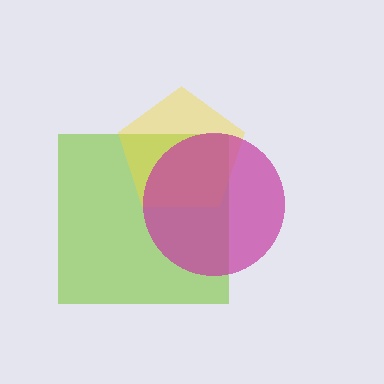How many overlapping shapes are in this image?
There are 3 overlapping shapes in the image.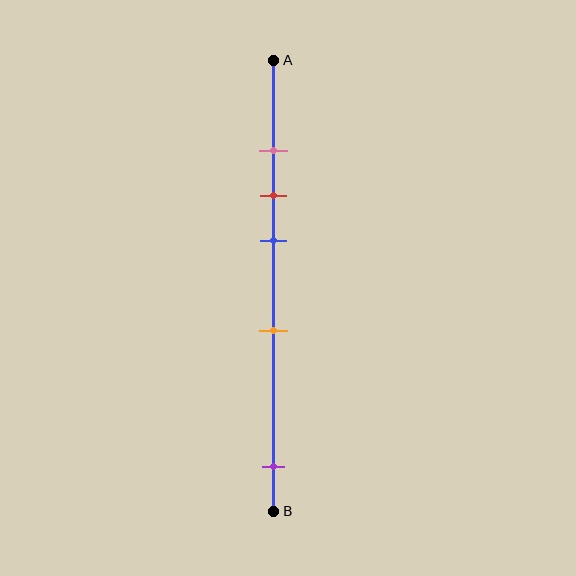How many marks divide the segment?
There are 5 marks dividing the segment.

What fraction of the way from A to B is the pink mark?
The pink mark is approximately 20% (0.2) of the way from A to B.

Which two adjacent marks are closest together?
The pink and red marks are the closest adjacent pair.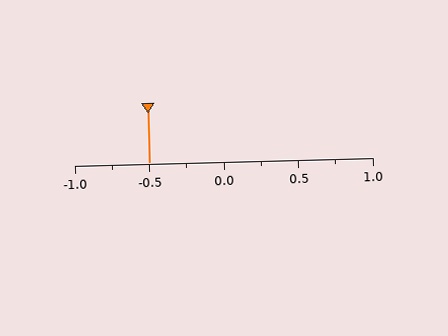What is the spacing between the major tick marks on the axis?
The major ticks are spaced 0.5 apart.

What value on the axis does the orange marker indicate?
The marker indicates approximately -0.5.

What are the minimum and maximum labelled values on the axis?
The axis runs from -1.0 to 1.0.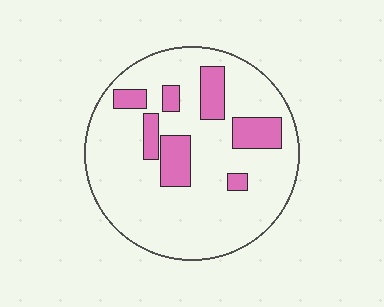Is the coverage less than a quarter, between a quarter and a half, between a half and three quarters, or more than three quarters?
Less than a quarter.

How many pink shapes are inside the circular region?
7.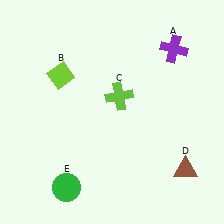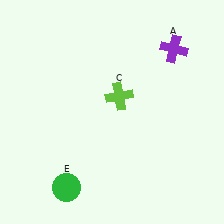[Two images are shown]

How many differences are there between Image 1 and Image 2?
There are 2 differences between the two images.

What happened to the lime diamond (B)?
The lime diamond (B) was removed in Image 2. It was in the top-left area of Image 1.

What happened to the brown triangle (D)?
The brown triangle (D) was removed in Image 2. It was in the bottom-right area of Image 1.